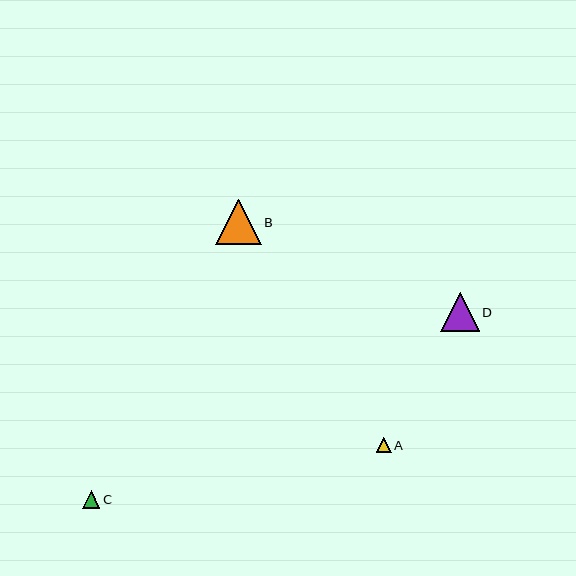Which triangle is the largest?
Triangle B is the largest with a size of approximately 45 pixels.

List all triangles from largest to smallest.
From largest to smallest: B, D, C, A.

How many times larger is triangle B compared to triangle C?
Triangle B is approximately 2.6 times the size of triangle C.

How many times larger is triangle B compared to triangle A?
Triangle B is approximately 3.0 times the size of triangle A.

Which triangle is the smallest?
Triangle A is the smallest with a size of approximately 15 pixels.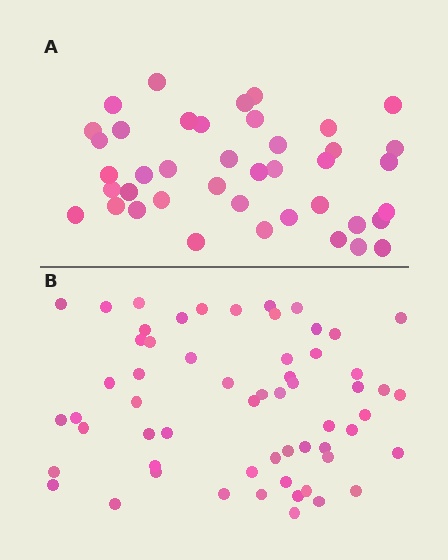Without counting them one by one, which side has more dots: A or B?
Region B (the bottom region) has more dots.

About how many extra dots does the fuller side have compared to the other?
Region B has approximately 20 more dots than region A.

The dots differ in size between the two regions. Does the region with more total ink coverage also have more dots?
No. Region A has more total ink coverage because its dots are larger, but region B actually contains more individual dots. Total area can be misleading — the number of items is what matters here.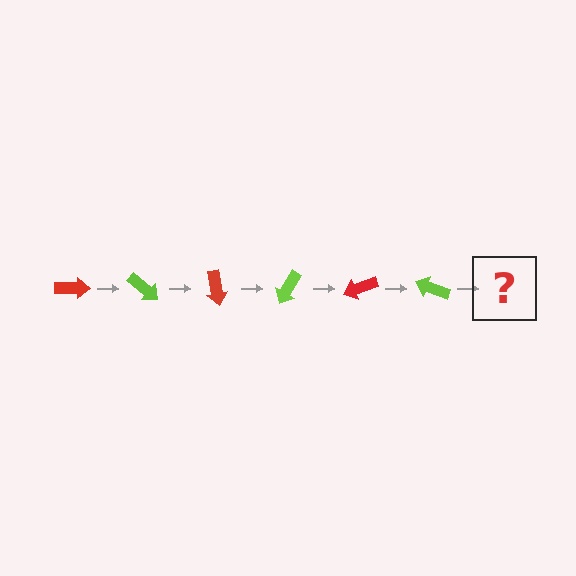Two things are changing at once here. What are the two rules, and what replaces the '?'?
The two rules are that it rotates 40 degrees each step and the color cycles through red and lime. The '?' should be a red arrow, rotated 240 degrees from the start.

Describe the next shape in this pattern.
It should be a red arrow, rotated 240 degrees from the start.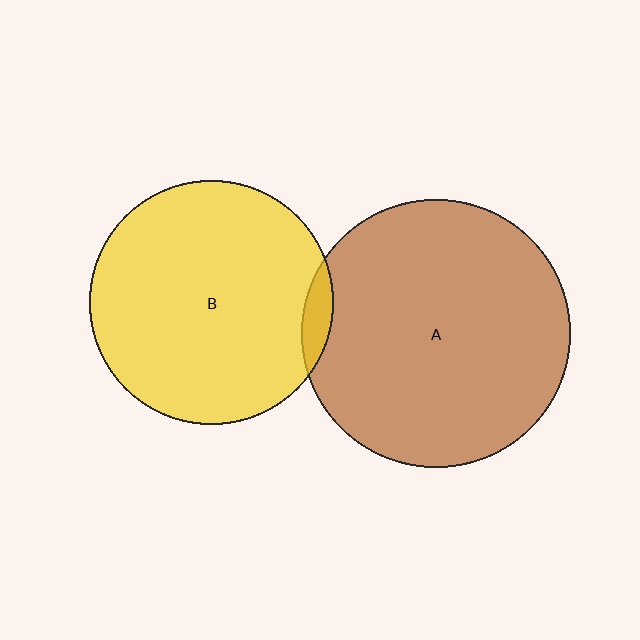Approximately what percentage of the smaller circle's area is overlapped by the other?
Approximately 5%.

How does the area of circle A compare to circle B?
Approximately 1.2 times.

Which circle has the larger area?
Circle A (brown).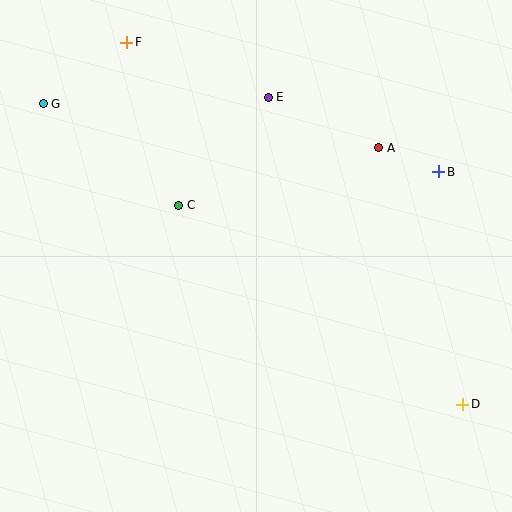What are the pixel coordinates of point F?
Point F is at (127, 42).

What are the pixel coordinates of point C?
Point C is at (179, 205).